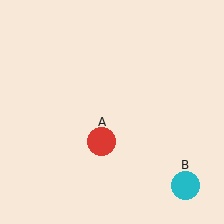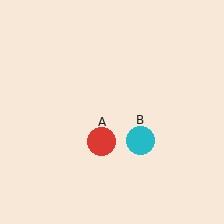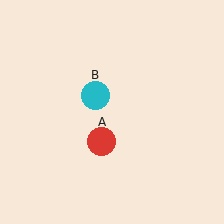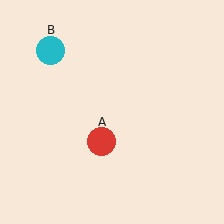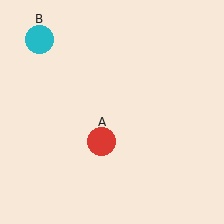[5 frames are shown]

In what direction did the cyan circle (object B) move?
The cyan circle (object B) moved up and to the left.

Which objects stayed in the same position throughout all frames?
Red circle (object A) remained stationary.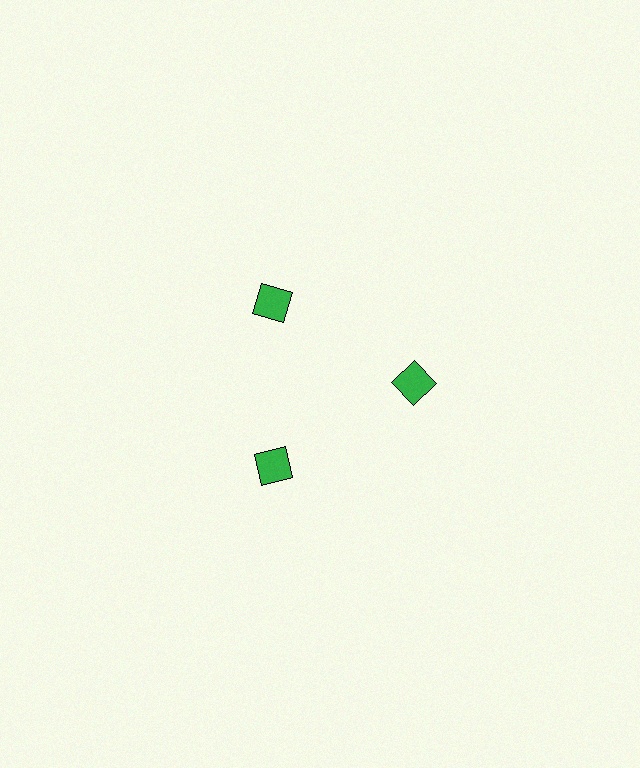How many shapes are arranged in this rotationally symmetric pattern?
There are 3 shapes, arranged in 3 groups of 1.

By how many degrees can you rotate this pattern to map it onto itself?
The pattern maps onto itself every 120 degrees of rotation.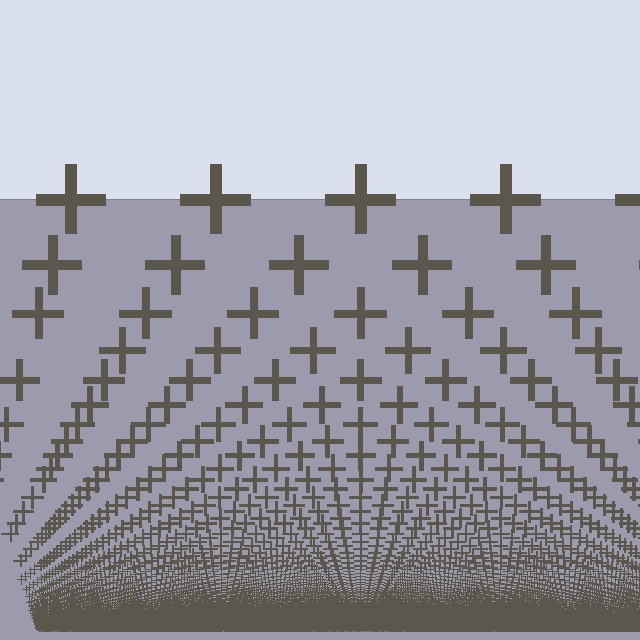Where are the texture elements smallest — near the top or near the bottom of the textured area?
Near the bottom.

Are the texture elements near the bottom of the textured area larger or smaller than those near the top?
Smaller. The gradient is inverted — elements near the bottom are smaller and denser.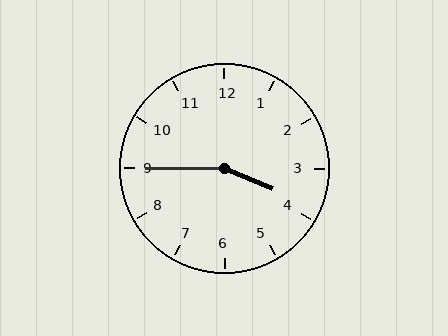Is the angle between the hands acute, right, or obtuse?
It is obtuse.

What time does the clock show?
3:45.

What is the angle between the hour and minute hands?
Approximately 158 degrees.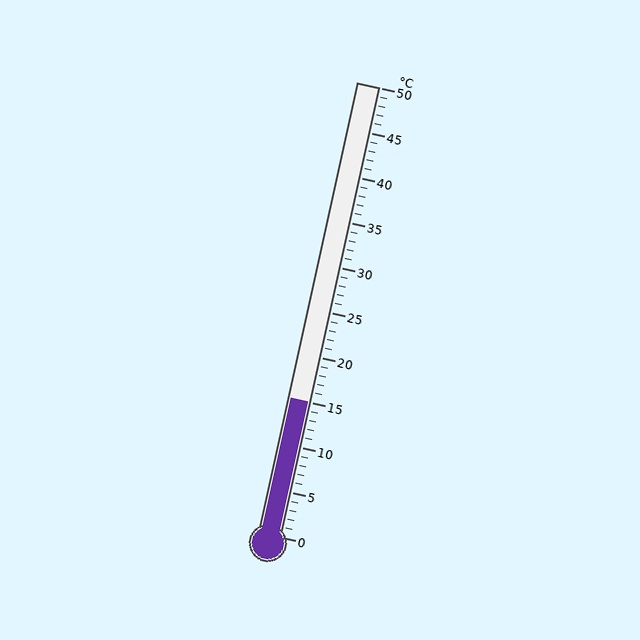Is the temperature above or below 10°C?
The temperature is above 10°C.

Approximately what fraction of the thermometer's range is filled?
The thermometer is filled to approximately 30% of its range.